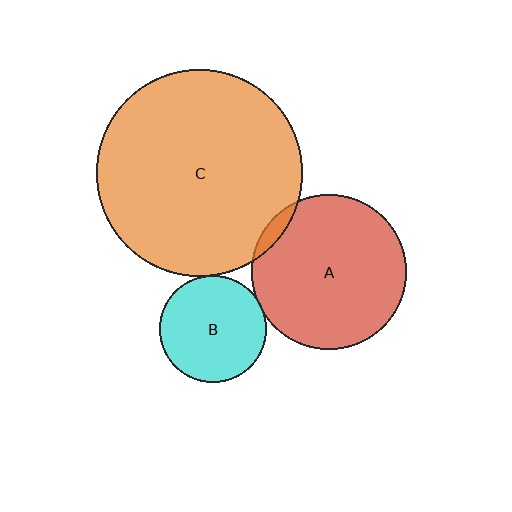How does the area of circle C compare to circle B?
Approximately 3.7 times.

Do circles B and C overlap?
Yes.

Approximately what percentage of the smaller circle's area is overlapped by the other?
Approximately 5%.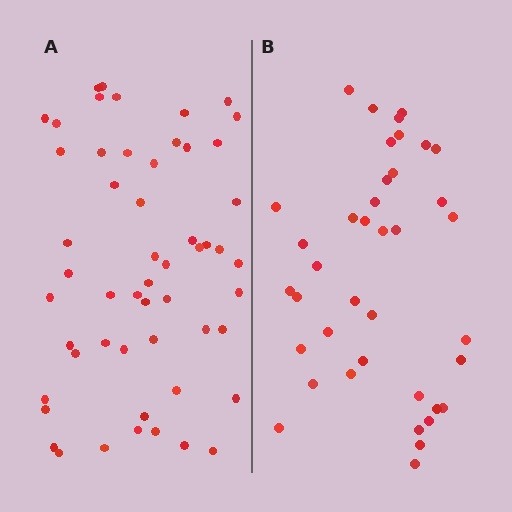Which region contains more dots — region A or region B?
Region A (the left region) has more dots.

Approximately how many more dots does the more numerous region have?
Region A has approximately 15 more dots than region B.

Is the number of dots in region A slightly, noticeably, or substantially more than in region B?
Region A has noticeably more, but not dramatically so. The ratio is roughly 1.4 to 1.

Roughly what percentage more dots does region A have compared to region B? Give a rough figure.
About 40% more.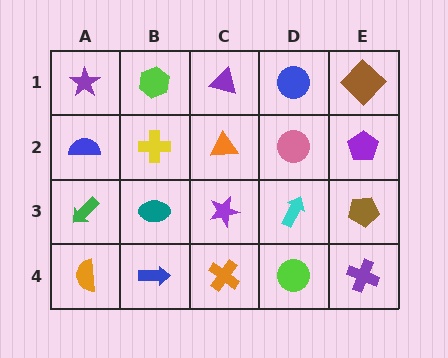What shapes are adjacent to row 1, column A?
A blue semicircle (row 2, column A), a lime hexagon (row 1, column B).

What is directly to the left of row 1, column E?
A blue circle.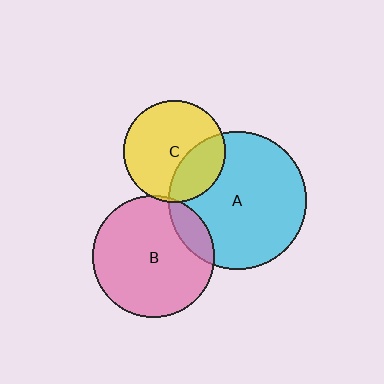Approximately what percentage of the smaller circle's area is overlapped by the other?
Approximately 5%.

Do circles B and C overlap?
Yes.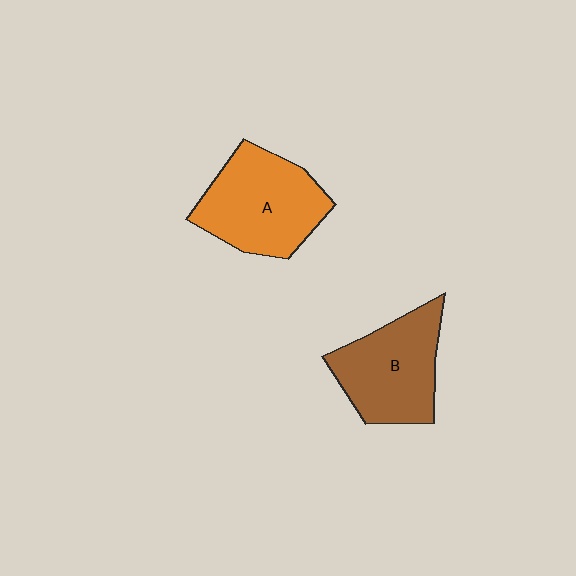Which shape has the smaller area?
Shape B (brown).